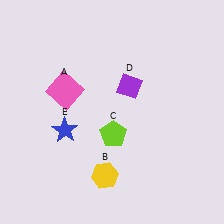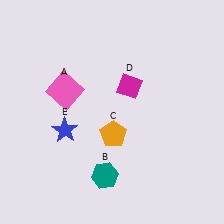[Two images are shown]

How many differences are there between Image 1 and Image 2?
There are 3 differences between the two images.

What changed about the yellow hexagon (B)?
In Image 1, B is yellow. In Image 2, it changed to teal.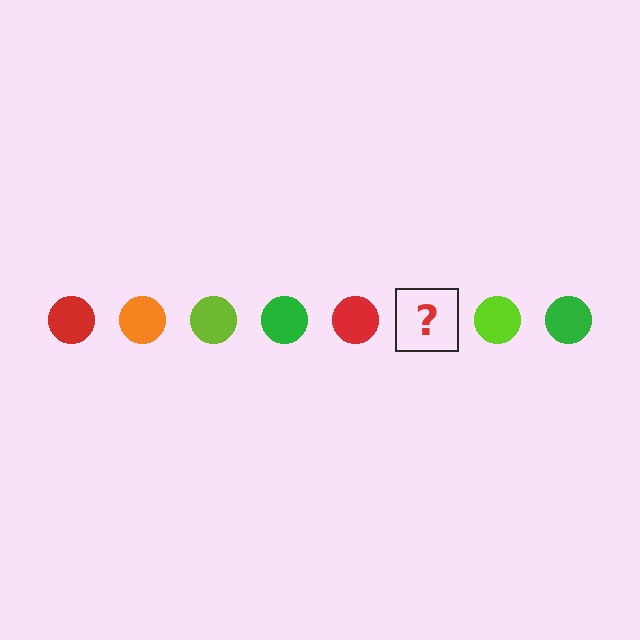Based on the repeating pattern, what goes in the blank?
The blank should be an orange circle.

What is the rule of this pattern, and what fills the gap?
The rule is that the pattern cycles through red, orange, lime, green circles. The gap should be filled with an orange circle.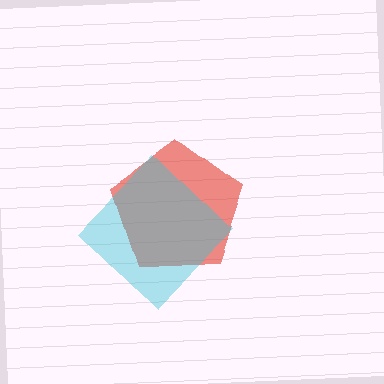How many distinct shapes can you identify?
There are 2 distinct shapes: a red pentagon, a cyan diamond.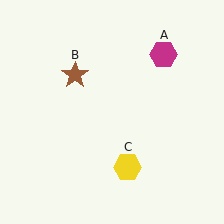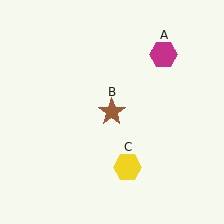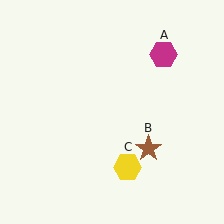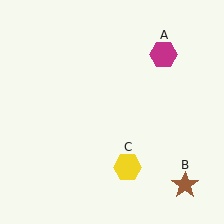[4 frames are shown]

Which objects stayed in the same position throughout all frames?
Magenta hexagon (object A) and yellow hexagon (object C) remained stationary.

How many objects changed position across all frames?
1 object changed position: brown star (object B).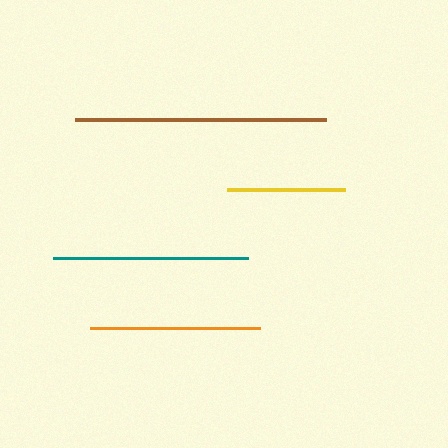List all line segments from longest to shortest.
From longest to shortest: brown, teal, orange, yellow.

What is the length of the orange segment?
The orange segment is approximately 170 pixels long.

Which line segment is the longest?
The brown line is the longest at approximately 251 pixels.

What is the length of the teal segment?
The teal segment is approximately 195 pixels long.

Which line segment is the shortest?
The yellow line is the shortest at approximately 118 pixels.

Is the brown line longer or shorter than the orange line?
The brown line is longer than the orange line.